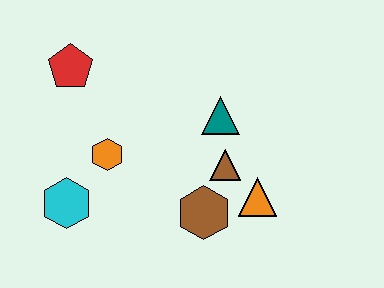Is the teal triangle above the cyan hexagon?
Yes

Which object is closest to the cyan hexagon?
The orange hexagon is closest to the cyan hexagon.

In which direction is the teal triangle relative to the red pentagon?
The teal triangle is to the right of the red pentagon.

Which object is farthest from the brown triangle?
The red pentagon is farthest from the brown triangle.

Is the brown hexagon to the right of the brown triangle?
No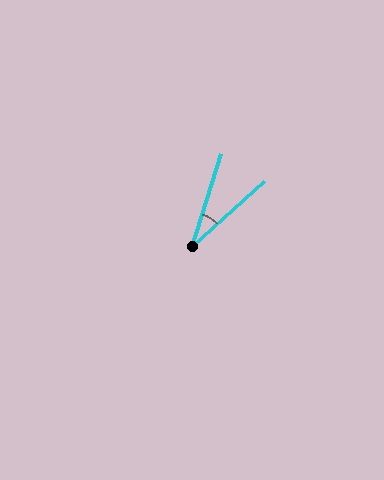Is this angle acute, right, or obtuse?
It is acute.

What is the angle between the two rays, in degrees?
Approximately 31 degrees.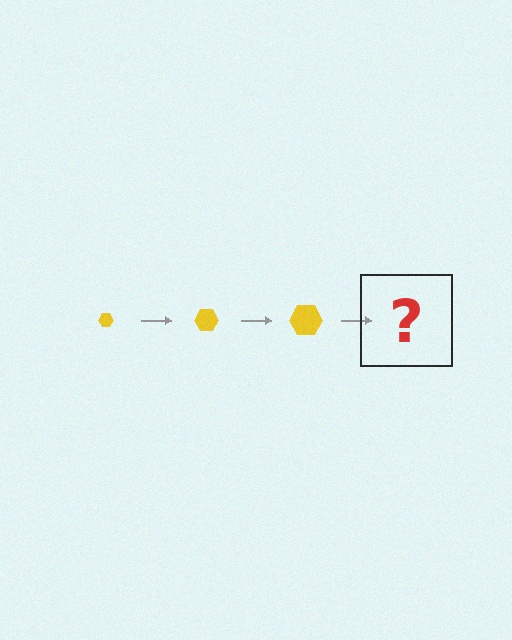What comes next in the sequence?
The next element should be a yellow hexagon, larger than the previous one.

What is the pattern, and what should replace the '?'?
The pattern is that the hexagon gets progressively larger each step. The '?' should be a yellow hexagon, larger than the previous one.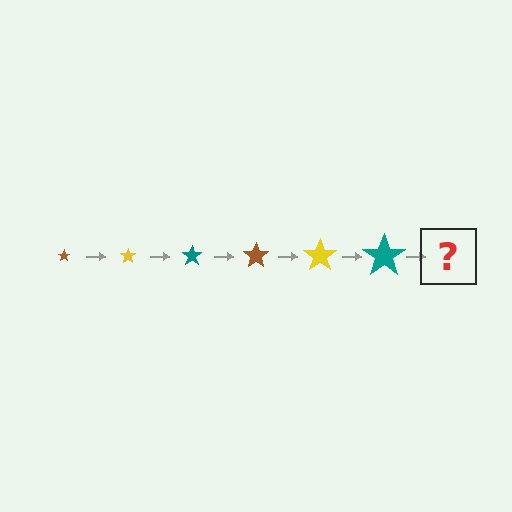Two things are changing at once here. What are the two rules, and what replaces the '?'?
The two rules are that the star grows larger each step and the color cycles through brown, yellow, and teal. The '?' should be a brown star, larger than the previous one.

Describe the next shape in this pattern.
It should be a brown star, larger than the previous one.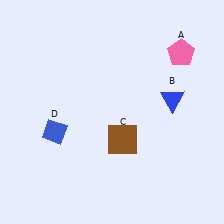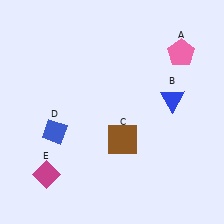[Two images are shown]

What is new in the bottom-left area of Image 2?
A magenta diamond (E) was added in the bottom-left area of Image 2.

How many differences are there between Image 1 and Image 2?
There is 1 difference between the two images.